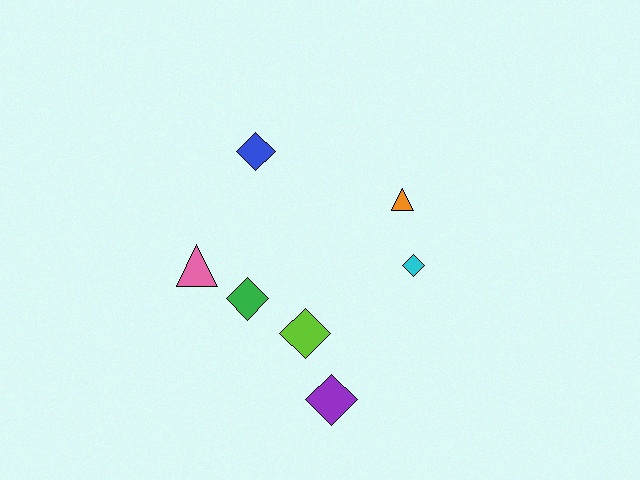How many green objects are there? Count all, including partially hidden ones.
There is 1 green object.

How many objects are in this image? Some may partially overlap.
There are 7 objects.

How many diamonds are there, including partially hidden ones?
There are 5 diamonds.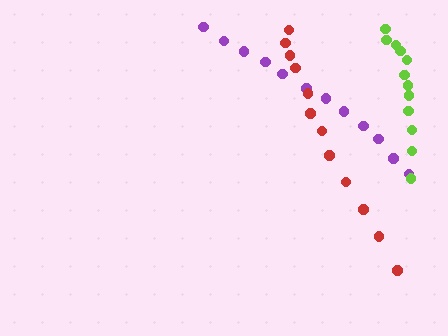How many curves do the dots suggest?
There are 3 distinct paths.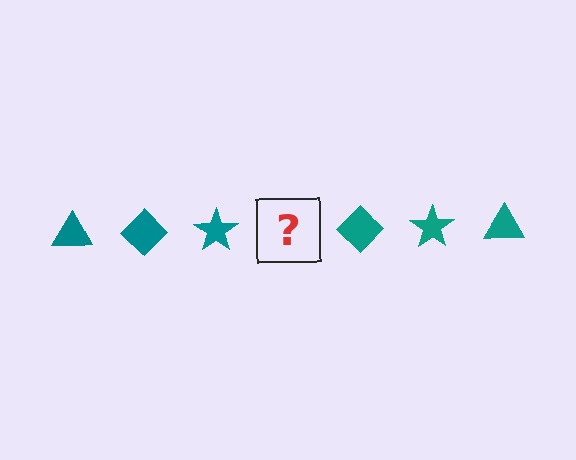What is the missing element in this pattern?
The missing element is a teal triangle.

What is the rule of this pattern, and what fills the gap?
The rule is that the pattern cycles through triangle, diamond, star shapes in teal. The gap should be filled with a teal triangle.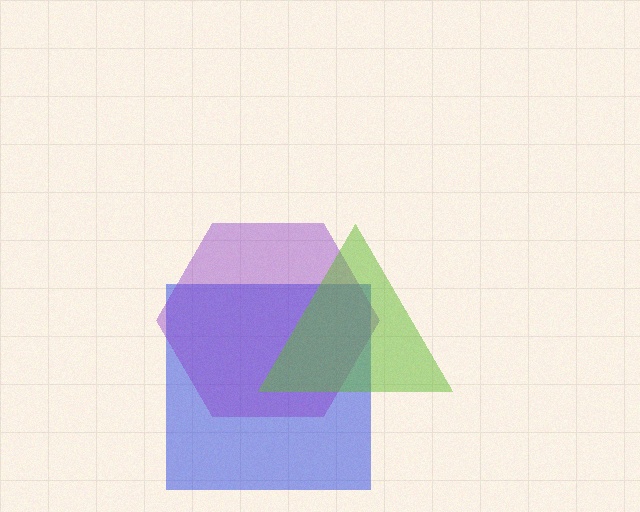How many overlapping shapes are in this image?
There are 3 overlapping shapes in the image.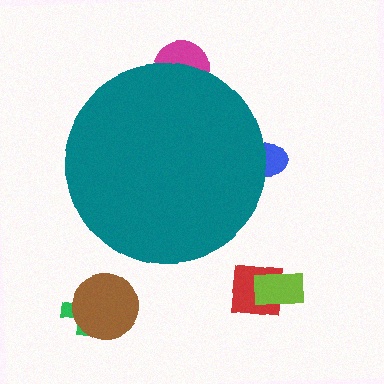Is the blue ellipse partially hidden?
Yes, the blue ellipse is partially hidden behind the teal circle.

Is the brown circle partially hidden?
No, the brown circle is fully visible.